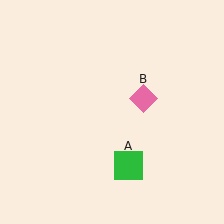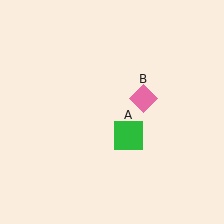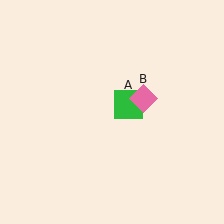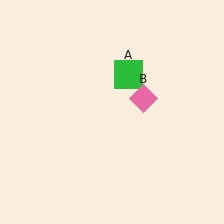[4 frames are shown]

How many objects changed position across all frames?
1 object changed position: green square (object A).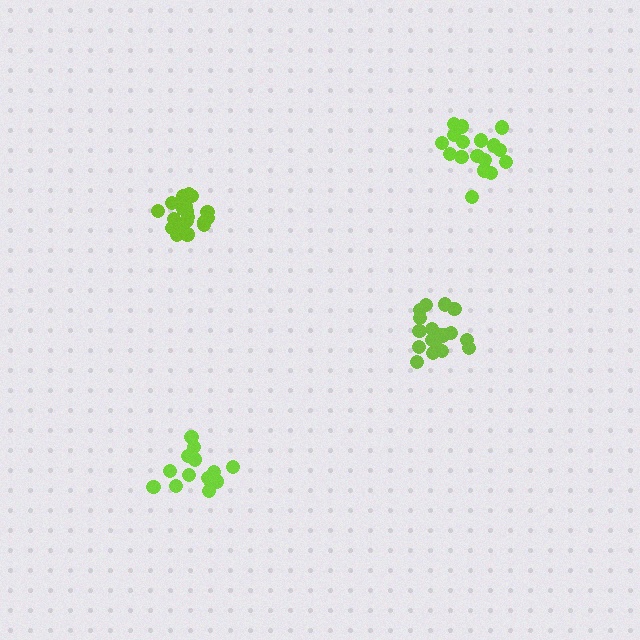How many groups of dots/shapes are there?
There are 4 groups.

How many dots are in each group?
Group 1: 19 dots, Group 2: 19 dots, Group 3: 19 dots, Group 4: 14 dots (71 total).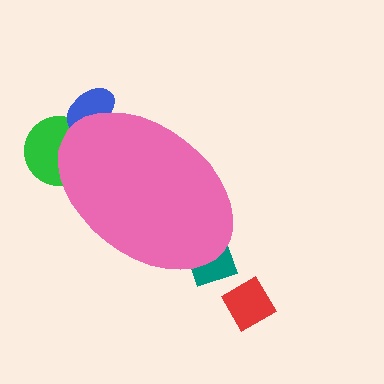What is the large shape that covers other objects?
A pink ellipse.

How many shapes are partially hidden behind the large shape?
3 shapes are partially hidden.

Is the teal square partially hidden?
Yes, the teal square is partially hidden behind the pink ellipse.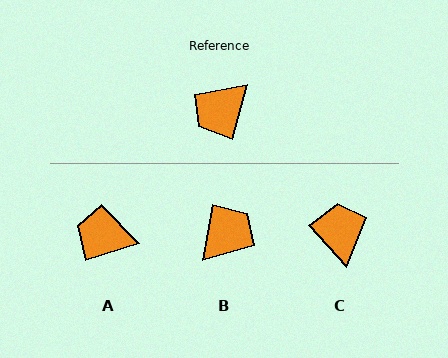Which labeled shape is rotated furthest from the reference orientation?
B, about 175 degrees away.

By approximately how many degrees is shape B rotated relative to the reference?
Approximately 175 degrees clockwise.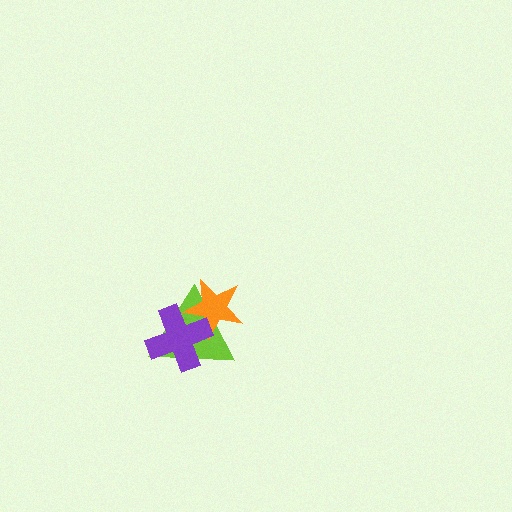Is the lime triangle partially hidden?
Yes, it is partially covered by another shape.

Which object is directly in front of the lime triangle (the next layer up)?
The orange star is directly in front of the lime triangle.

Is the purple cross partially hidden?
No, no other shape covers it.